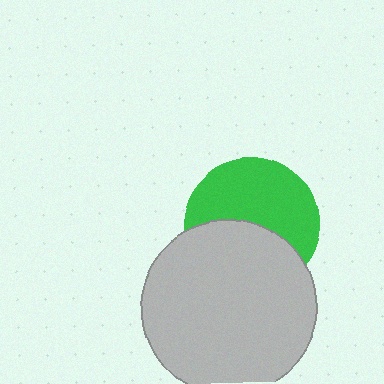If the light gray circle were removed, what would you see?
You would see the complete green circle.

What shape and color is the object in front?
The object in front is a light gray circle.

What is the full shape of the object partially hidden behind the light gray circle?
The partially hidden object is a green circle.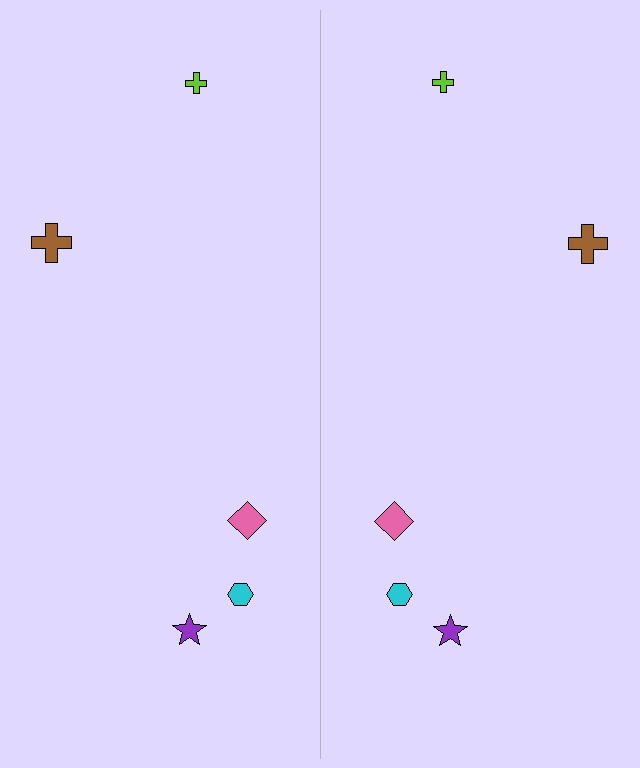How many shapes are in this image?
There are 10 shapes in this image.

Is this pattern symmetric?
Yes, this pattern has bilateral (reflection) symmetry.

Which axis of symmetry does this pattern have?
The pattern has a vertical axis of symmetry running through the center of the image.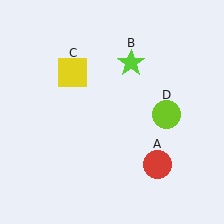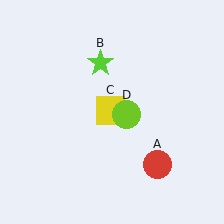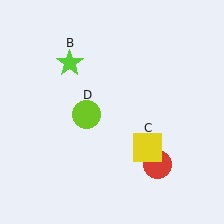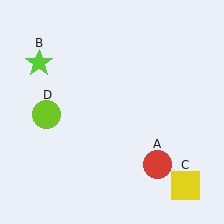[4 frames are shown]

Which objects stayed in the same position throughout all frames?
Red circle (object A) remained stationary.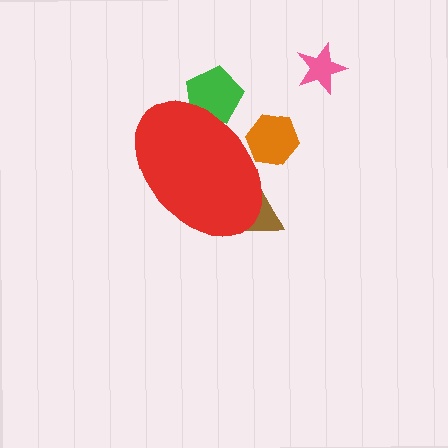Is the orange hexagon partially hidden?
Yes, the orange hexagon is partially hidden behind the red ellipse.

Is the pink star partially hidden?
No, the pink star is fully visible.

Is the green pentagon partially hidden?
Yes, the green pentagon is partially hidden behind the red ellipse.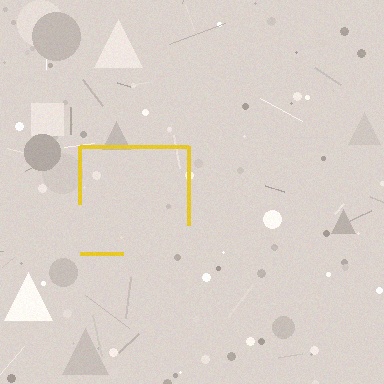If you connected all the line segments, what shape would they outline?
They would outline a square.